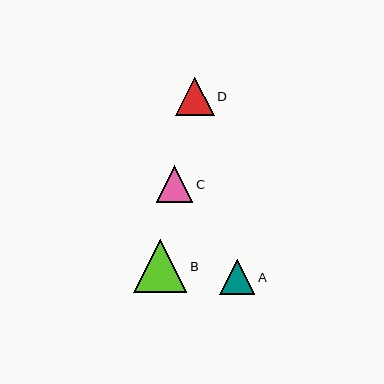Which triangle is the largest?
Triangle B is the largest with a size of approximately 54 pixels.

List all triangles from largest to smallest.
From largest to smallest: B, D, C, A.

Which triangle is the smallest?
Triangle A is the smallest with a size of approximately 36 pixels.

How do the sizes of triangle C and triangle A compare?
Triangle C and triangle A are approximately the same size.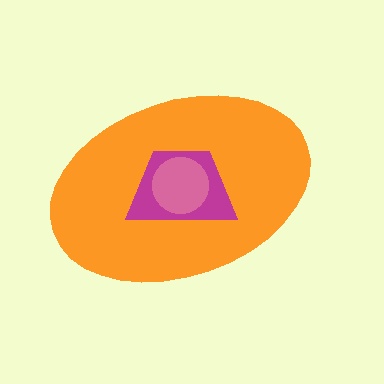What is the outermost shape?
The orange ellipse.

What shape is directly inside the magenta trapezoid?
The pink circle.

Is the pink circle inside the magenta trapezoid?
Yes.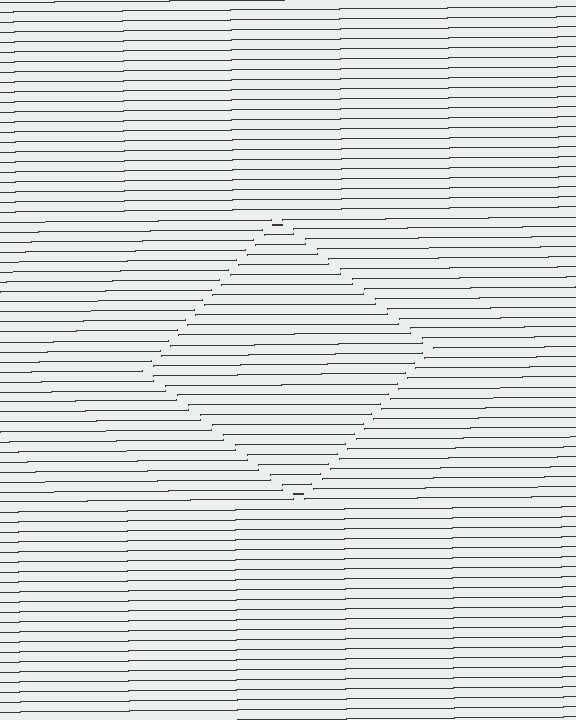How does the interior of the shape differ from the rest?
The interior of the shape contains the same grating, shifted by half a period — the contour is defined by the phase discontinuity where line-ends from the inner and outer gratings abut.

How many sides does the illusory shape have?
4 sides — the line-ends trace a square.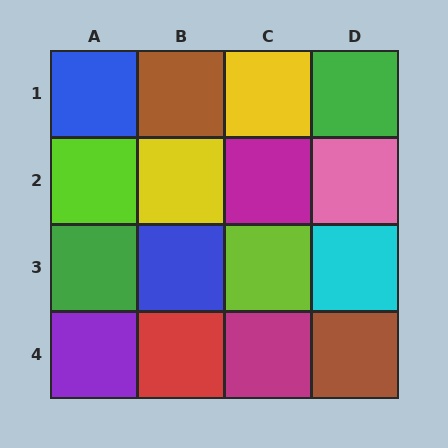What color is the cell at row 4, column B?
Red.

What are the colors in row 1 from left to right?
Blue, brown, yellow, green.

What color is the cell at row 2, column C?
Magenta.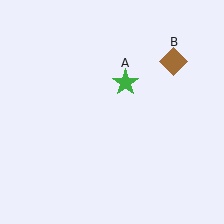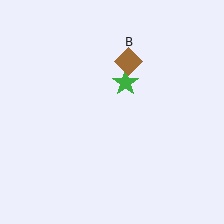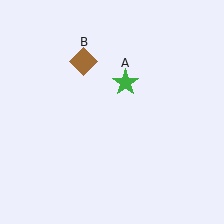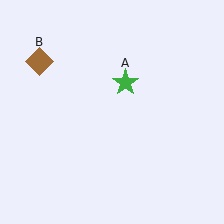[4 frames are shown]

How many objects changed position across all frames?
1 object changed position: brown diamond (object B).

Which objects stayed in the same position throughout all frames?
Green star (object A) remained stationary.